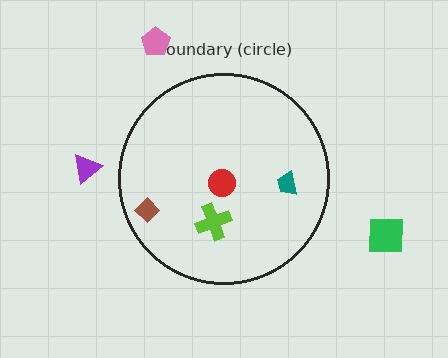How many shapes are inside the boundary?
4 inside, 3 outside.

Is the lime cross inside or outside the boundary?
Inside.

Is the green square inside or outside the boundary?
Outside.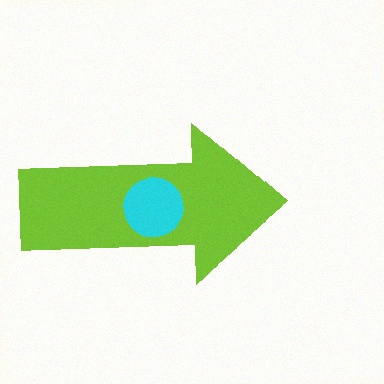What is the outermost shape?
The lime arrow.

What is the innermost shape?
The cyan circle.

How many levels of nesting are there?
2.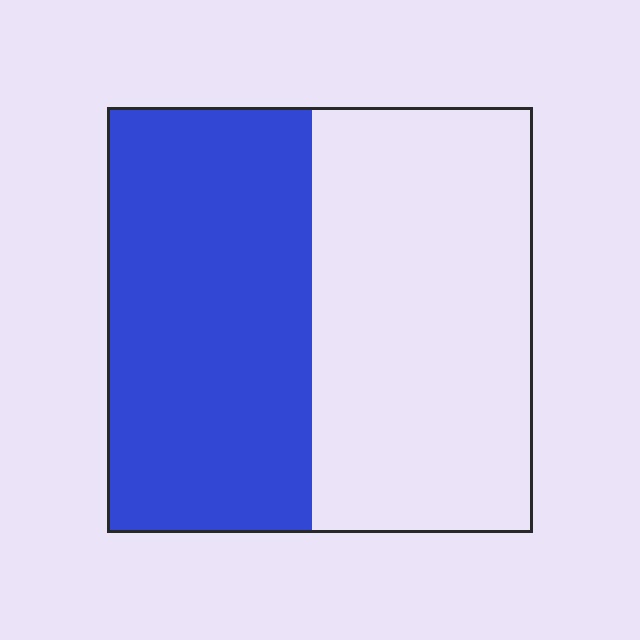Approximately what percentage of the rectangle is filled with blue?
Approximately 50%.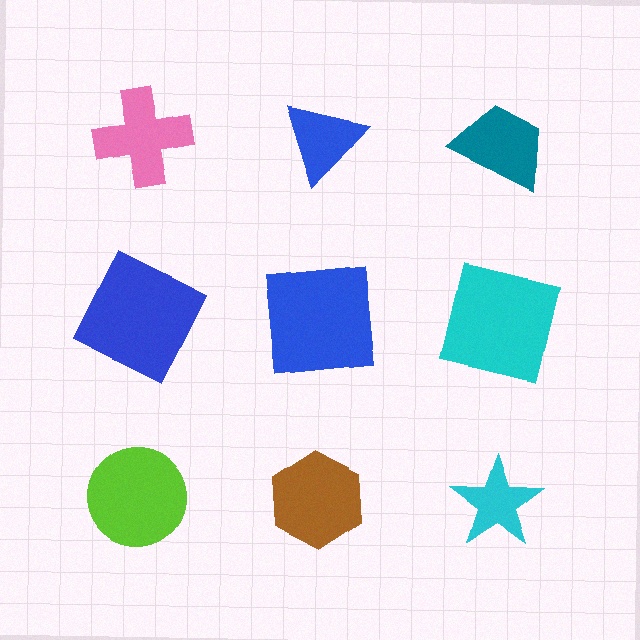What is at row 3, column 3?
A cyan star.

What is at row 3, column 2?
A brown hexagon.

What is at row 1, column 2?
A blue triangle.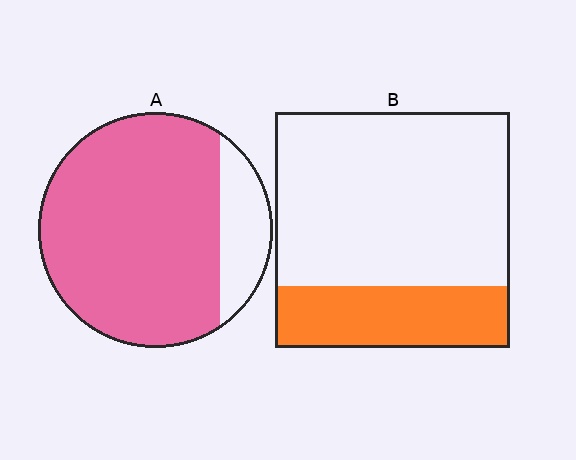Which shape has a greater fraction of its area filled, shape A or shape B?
Shape A.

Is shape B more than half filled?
No.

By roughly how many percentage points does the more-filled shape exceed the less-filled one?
By roughly 55 percentage points (A over B).